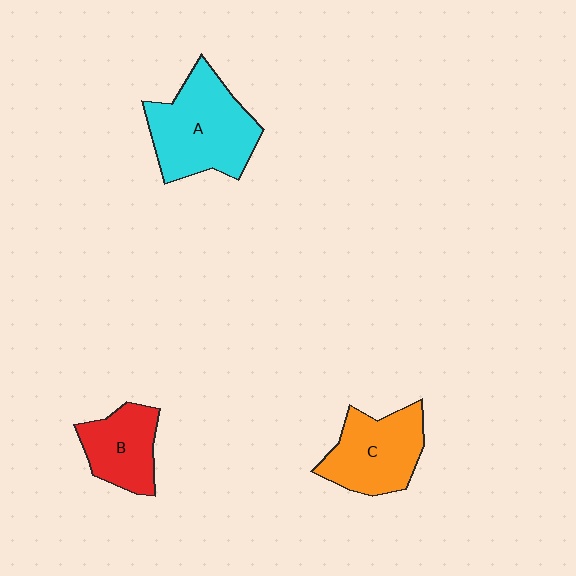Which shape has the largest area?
Shape A (cyan).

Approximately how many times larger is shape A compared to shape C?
Approximately 1.3 times.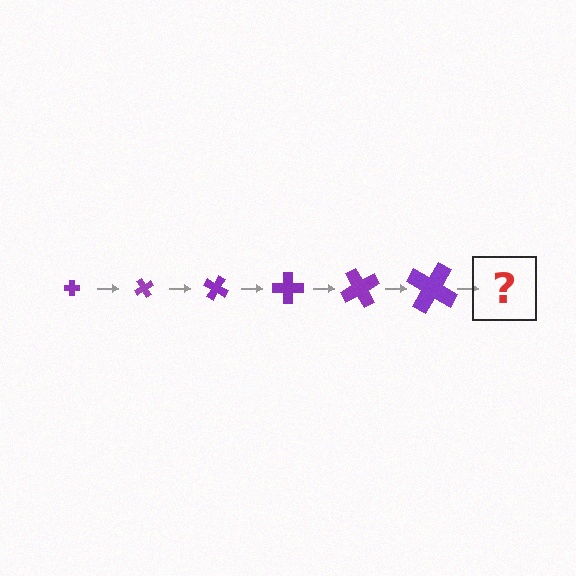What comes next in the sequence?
The next element should be a cross, larger than the previous one and rotated 360 degrees from the start.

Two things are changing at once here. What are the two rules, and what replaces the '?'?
The two rules are that the cross grows larger each step and it rotates 60 degrees each step. The '?' should be a cross, larger than the previous one and rotated 360 degrees from the start.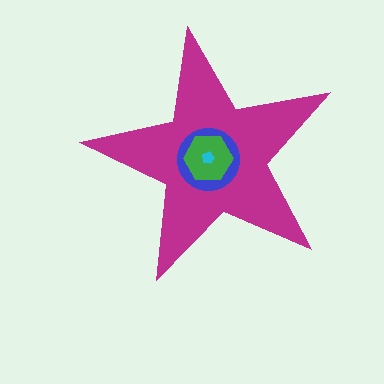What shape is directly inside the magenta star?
The blue circle.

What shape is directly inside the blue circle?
The green hexagon.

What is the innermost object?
The cyan pentagon.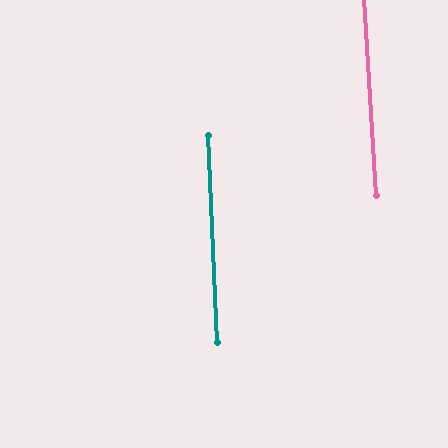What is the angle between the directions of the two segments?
Approximately 1 degree.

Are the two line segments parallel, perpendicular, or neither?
Parallel — their directions differ by only 1.0°.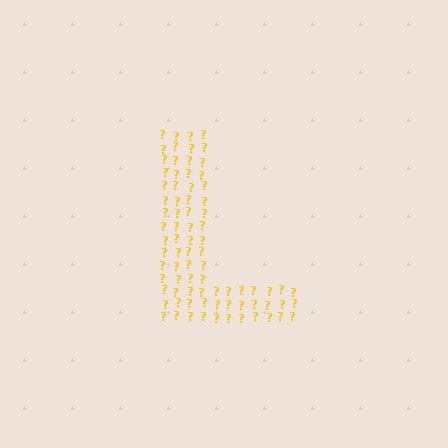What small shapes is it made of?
It is made of small question marks.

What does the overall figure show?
The overall figure shows the letter L.